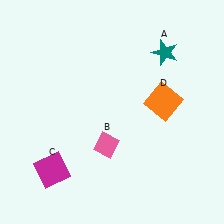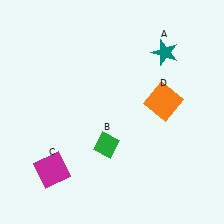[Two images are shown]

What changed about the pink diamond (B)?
In Image 1, B is pink. In Image 2, it changed to green.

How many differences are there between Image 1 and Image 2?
There is 1 difference between the two images.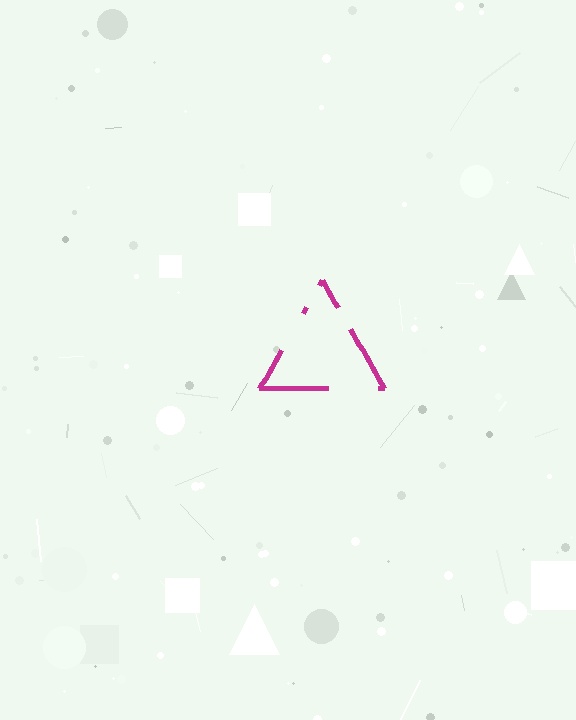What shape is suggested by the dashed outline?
The dashed outline suggests a triangle.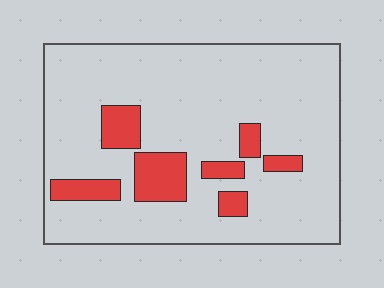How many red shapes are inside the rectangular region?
7.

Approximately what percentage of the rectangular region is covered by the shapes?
Approximately 15%.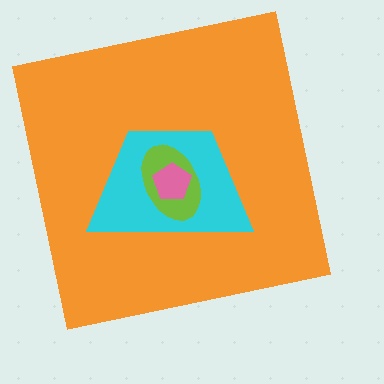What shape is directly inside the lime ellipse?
The pink pentagon.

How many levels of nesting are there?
4.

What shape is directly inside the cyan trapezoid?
The lime ellipse.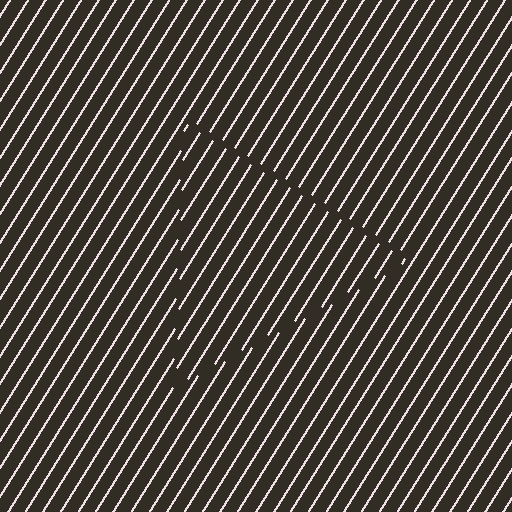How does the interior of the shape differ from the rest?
The interior of the shape contains the same grating, shifted by half a period — the contour is defined by the phase discontinuity where line-ends from the inner and outer gratings abut.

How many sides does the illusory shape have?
3 sides — the line-ends trace a triangle.